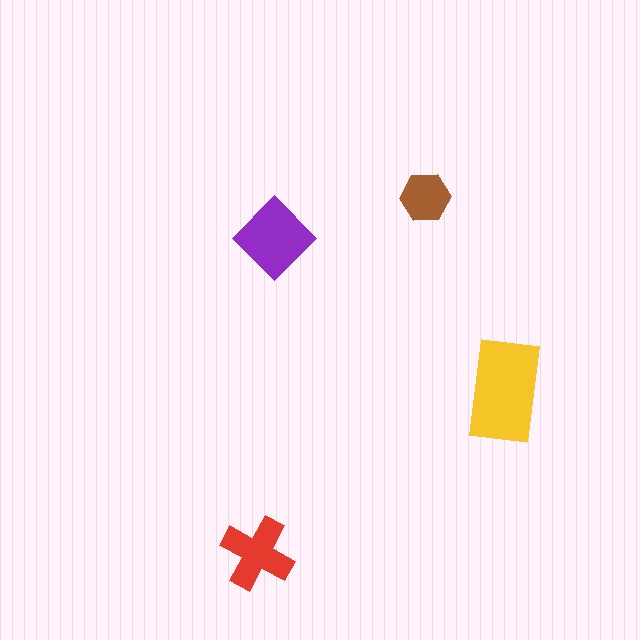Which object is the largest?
The yellow rectangle.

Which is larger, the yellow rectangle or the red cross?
The yellow rectangle.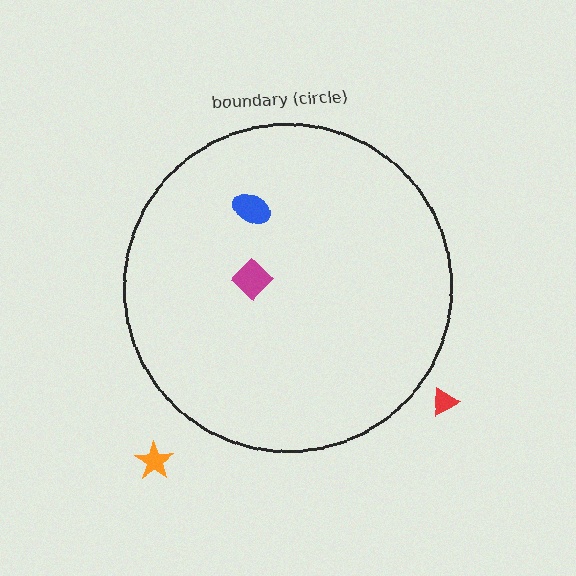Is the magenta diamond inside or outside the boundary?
Inside.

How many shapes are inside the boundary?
2 inside, 2 outside.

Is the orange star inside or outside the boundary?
Outside.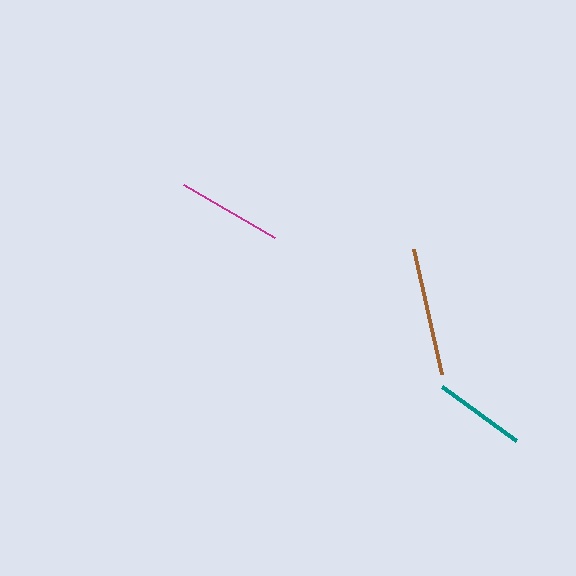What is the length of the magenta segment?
The magenta segment is approximately 105 pixels long.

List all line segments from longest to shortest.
From longest to shortest: brown, magenta, teal.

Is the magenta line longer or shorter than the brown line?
The brown line is longer than the magenta line.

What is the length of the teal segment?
The teal segment is approximately 91 pixels long.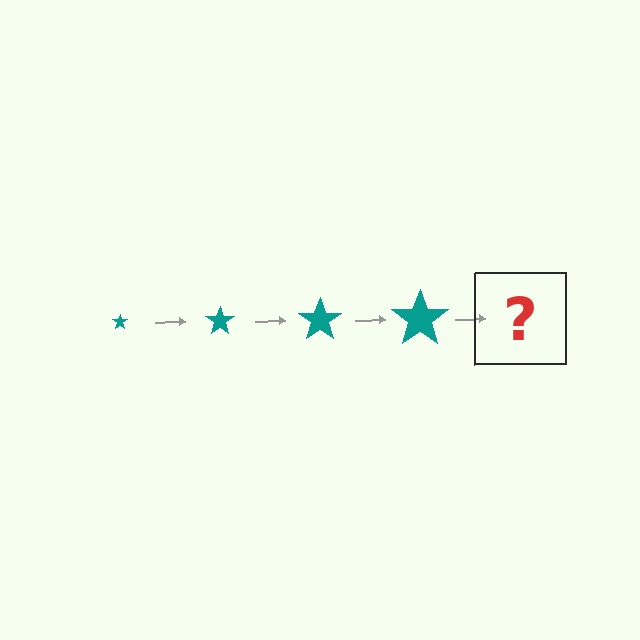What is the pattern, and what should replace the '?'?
The pattern is that the star gets progressively larger each step. The '?' should be a teal star, larger than the previous one.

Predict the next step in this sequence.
The next step is a teal star, larger than the previous one.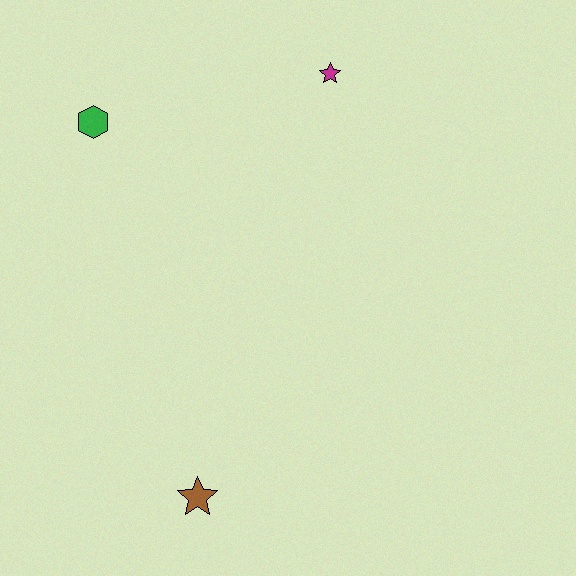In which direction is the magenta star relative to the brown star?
The magenta star is above the brown star.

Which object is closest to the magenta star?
The green hexagon is closest to the magenta star.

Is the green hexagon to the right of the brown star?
No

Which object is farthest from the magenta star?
The brown star is farthest from the magenta star.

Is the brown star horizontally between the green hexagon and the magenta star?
Yes